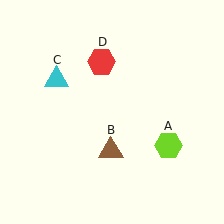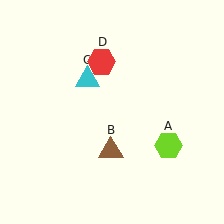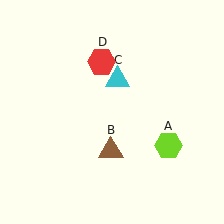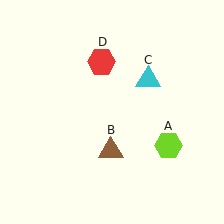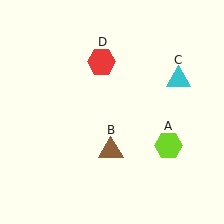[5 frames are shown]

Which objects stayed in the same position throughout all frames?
Lime hexagon (object A) and brown triangle (object B) and red hexagon (object D) remained stationary.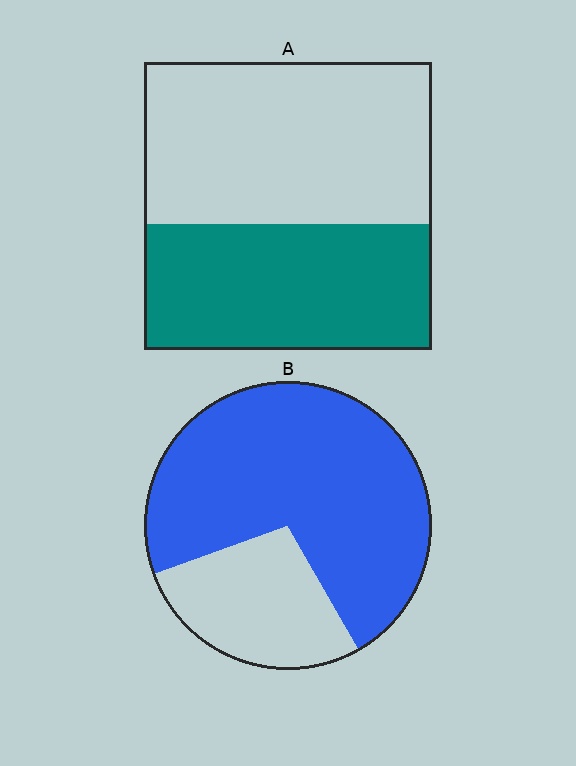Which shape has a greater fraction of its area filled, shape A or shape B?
Shape B.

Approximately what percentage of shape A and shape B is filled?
A is approximately 45% and B is approximately 70%.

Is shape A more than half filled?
No.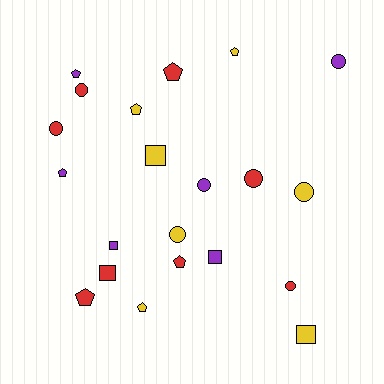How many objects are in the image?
There are 21 objects.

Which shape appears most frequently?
Circle, with 8 objects.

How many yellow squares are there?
There are 2 yellow squares.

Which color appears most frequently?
Red, with 8 objects.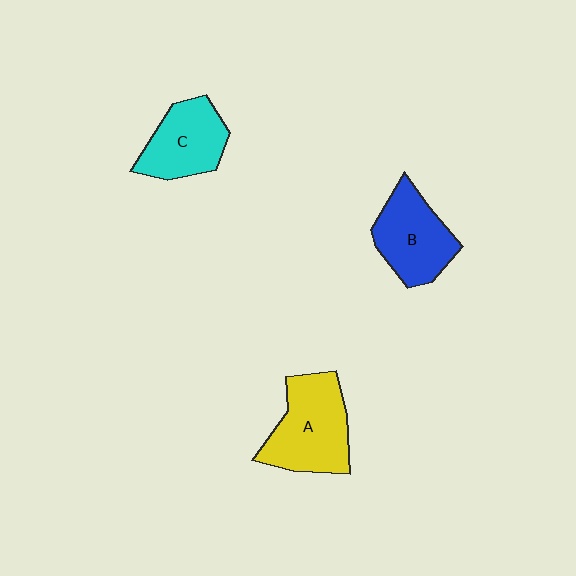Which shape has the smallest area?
Shape C (cyan).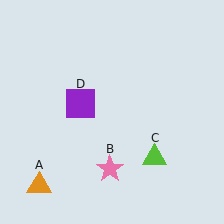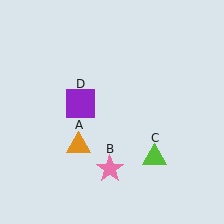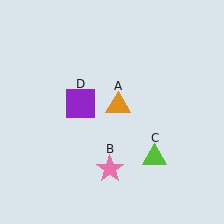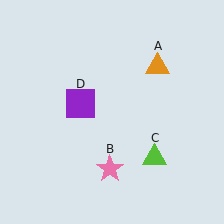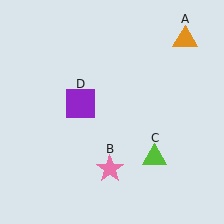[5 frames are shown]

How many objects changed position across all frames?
1 object changed position: orange triangle (object A).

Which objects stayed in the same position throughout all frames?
Pink star (object B) and lime triangle (object C) and purple square (object D) remained stationary.